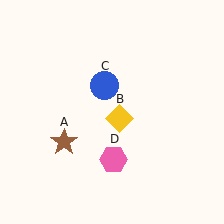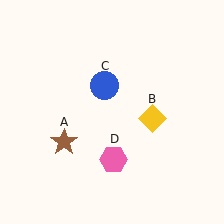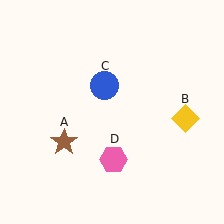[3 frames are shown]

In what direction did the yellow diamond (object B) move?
The yellow diamond (object B) moved right.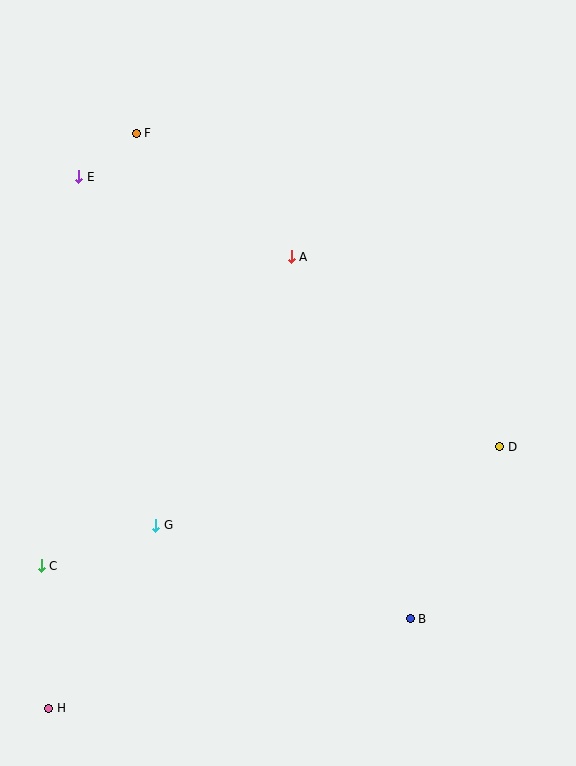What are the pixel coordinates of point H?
Point H is at (49, 708).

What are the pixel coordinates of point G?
Point G is at (156, 525).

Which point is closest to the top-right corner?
Point A is closest to the top-right corner.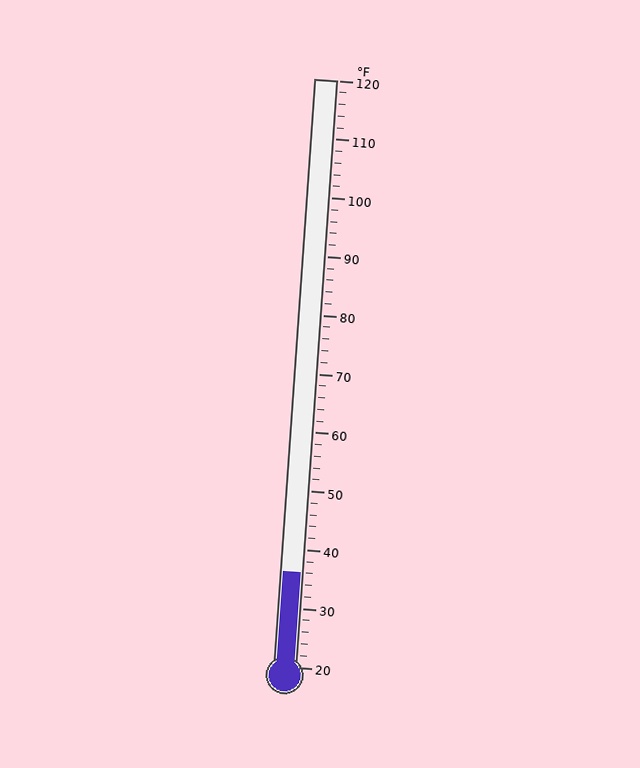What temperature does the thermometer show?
The thermometer shows approximately 36°F.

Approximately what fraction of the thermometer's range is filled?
The thermometer is filled to approximately 15% of its range.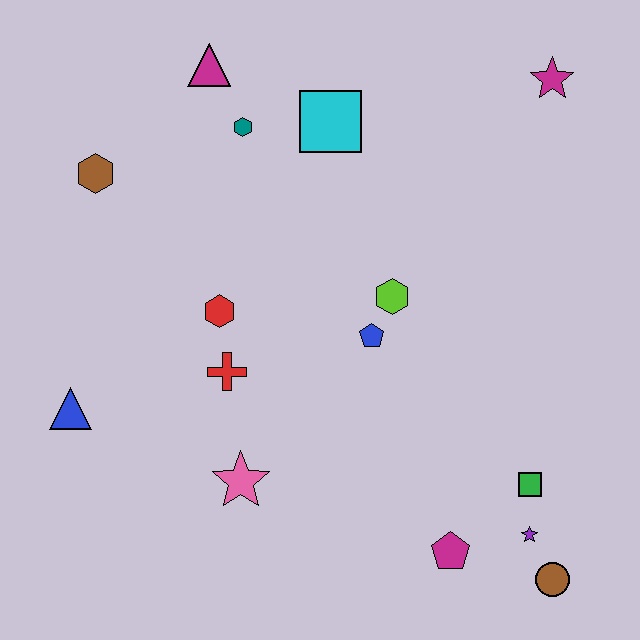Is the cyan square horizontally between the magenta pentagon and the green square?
No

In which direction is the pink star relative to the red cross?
The pink star is below the red cross.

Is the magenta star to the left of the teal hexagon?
No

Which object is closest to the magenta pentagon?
The purple star is closest to the magenta pentagon.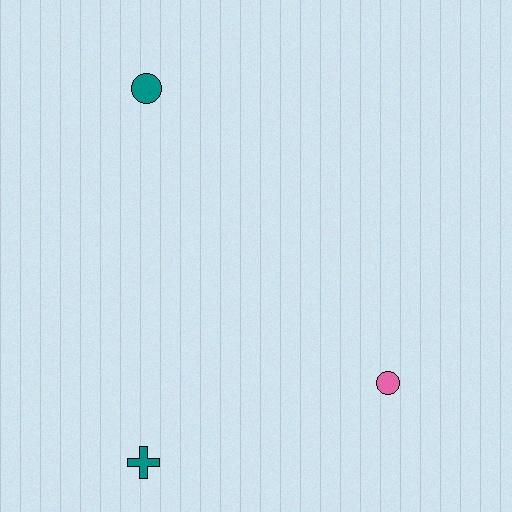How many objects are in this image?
There are 3 objects.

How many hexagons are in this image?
There are no hexagons.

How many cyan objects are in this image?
There are no cyan objects.